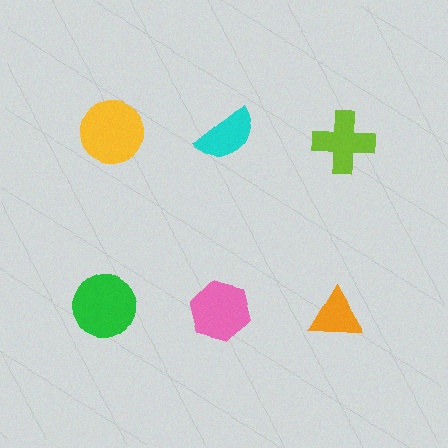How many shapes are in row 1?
3 shapes.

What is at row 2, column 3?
An orange triangle.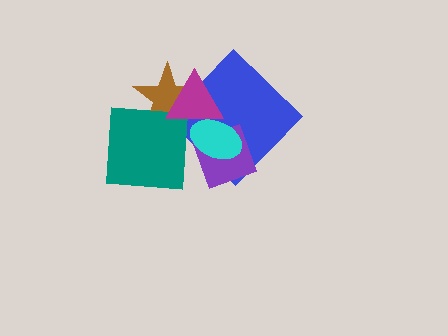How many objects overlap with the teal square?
1 object overlaps with the teal square.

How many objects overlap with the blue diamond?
4 objects overlap with the blue diamond.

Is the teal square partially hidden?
No, no other shape covers it.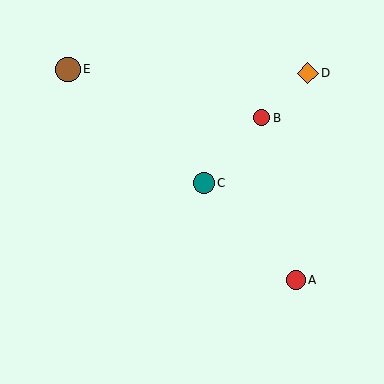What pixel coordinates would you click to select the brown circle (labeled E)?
Click at (68, 69) to select the brown circle E.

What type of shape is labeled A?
Shape A is a red circle.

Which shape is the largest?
The brown circle (labeled E) is the largest.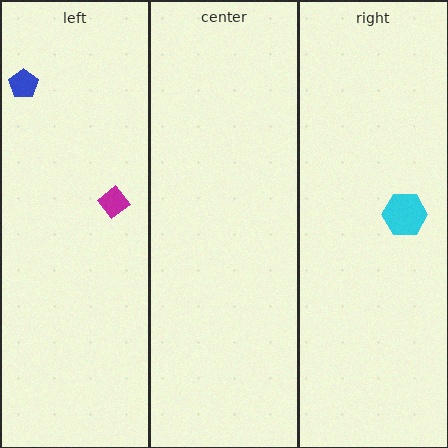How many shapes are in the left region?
2.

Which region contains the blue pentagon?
The left region.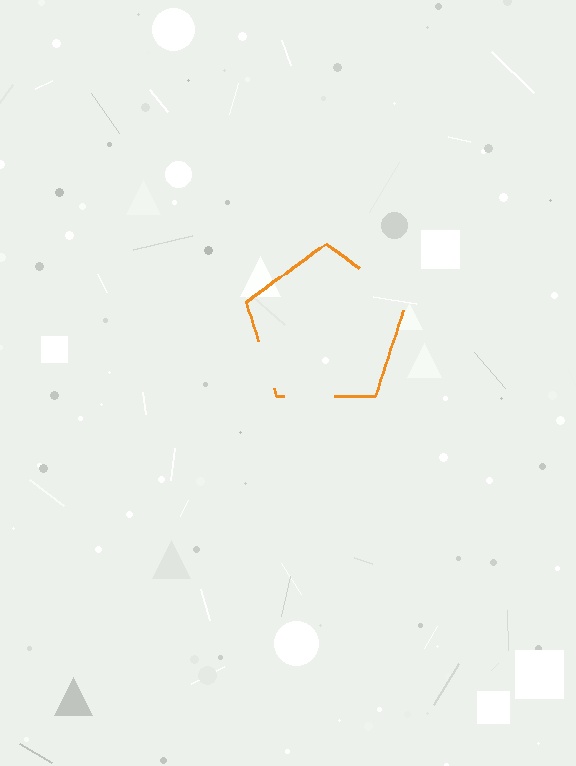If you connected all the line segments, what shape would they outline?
They would outline a pentagon.